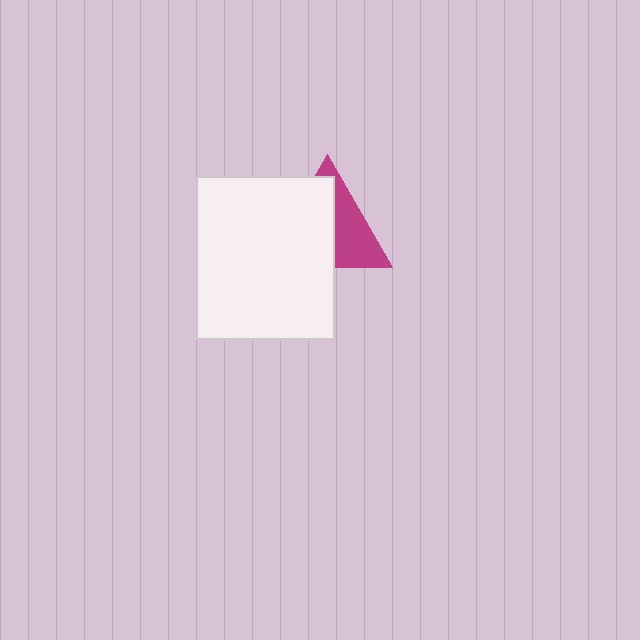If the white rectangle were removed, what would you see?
You would see the complete magenta triangle.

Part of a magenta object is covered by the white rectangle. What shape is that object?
It is a triangle.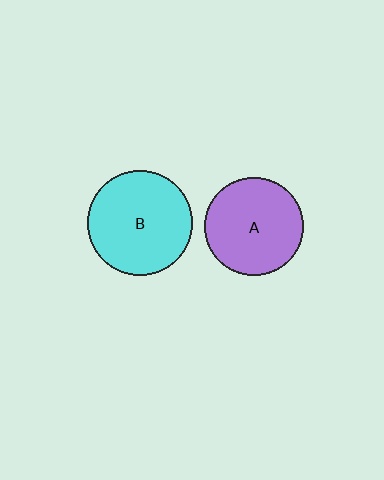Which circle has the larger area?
Circle B (cyan).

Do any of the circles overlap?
No, none of the circles overlap.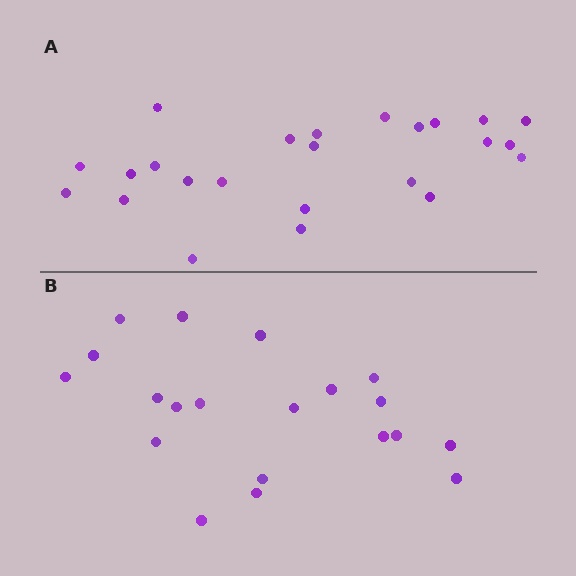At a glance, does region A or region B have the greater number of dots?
Region A (the top region) has more dots.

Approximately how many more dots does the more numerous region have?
Region A has about 4 more dots than region B.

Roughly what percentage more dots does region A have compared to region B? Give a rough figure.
About 20% more.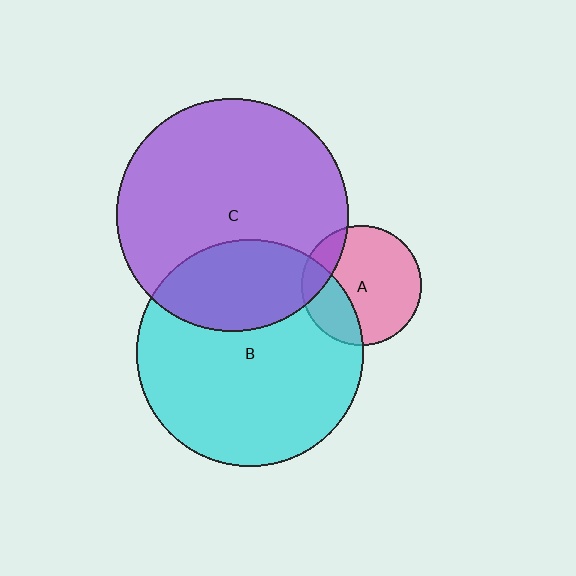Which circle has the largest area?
Circle C (purple).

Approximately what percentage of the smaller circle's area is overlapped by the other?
Approximately 30%.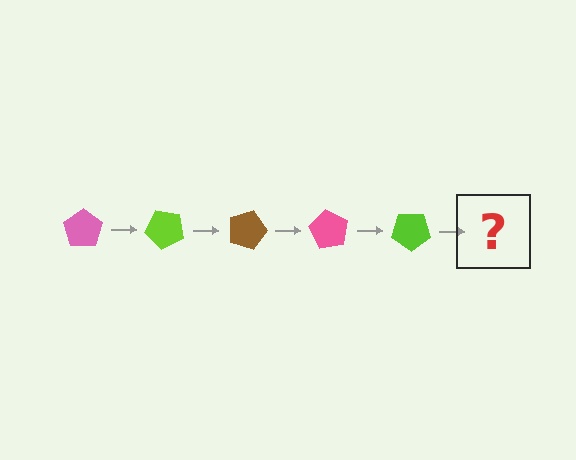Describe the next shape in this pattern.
It should be a brown pentagon, rotated 225 degrees from the start.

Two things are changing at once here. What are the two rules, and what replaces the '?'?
The two rules are that it rotates 45 degrees each step and the color cycles through pink, lime, and brown. The '?' should be a brown pentagon, rotated 225 degrees from the start.